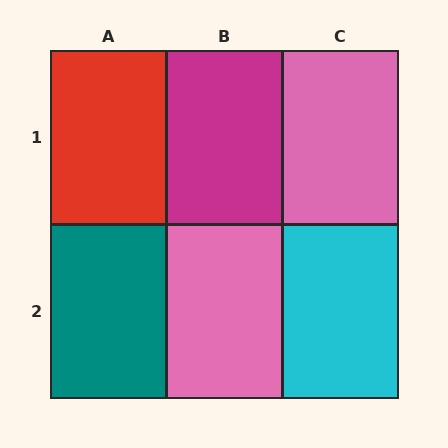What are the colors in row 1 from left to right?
Red, magenta, pink.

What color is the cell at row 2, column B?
Pink.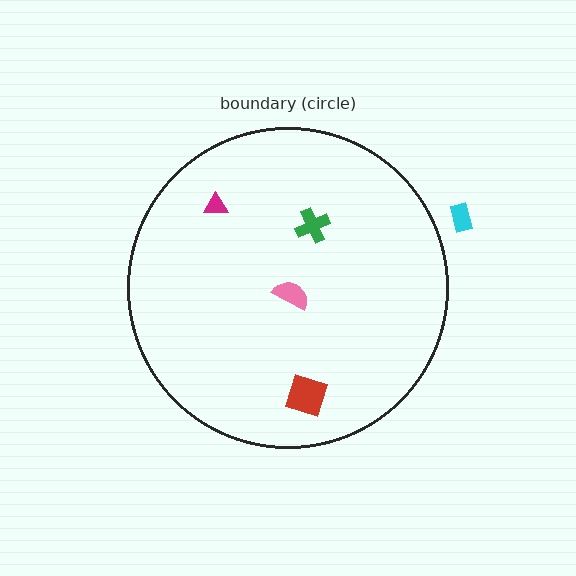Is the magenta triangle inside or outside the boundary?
Inside.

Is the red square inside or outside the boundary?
Inside.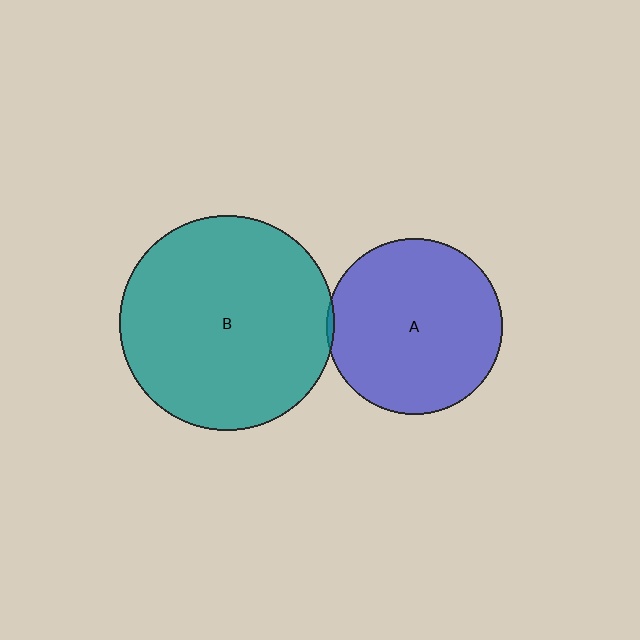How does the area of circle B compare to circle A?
Approximately 1.5 times.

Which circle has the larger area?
Circle B (teal).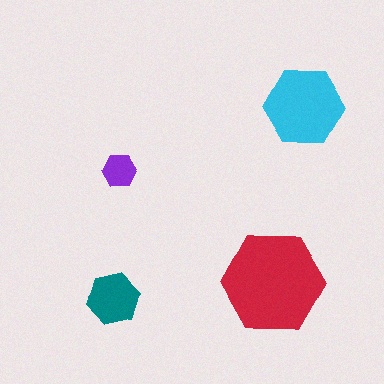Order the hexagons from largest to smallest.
the red one, the cyan one, the teal one, the purple one.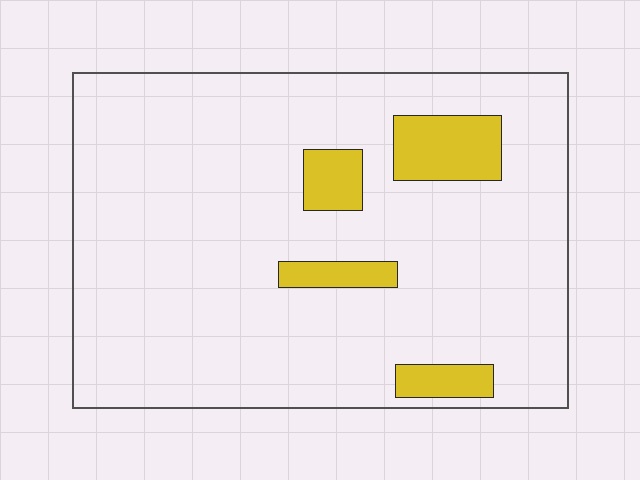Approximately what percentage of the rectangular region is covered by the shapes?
Approximately 10%.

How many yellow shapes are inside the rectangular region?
4.